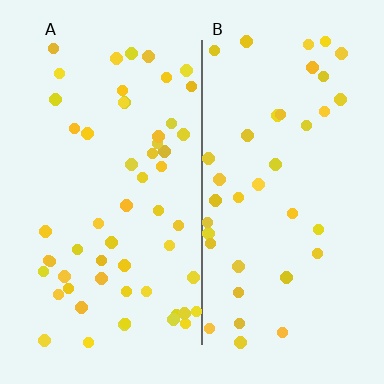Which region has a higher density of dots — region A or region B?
A (the left).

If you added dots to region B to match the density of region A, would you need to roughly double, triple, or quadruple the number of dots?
Approximately double.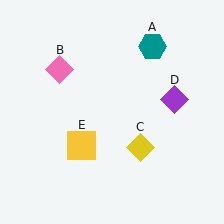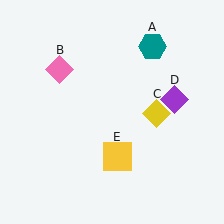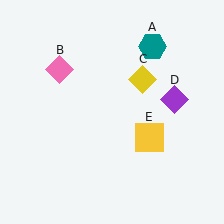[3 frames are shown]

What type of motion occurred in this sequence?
The yellow diamond (object C), yellow square (object E) rotated counterclockwise around the center of the scene.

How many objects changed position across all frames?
2 objects changed position: yellow diamond (object C), yellow square (object E).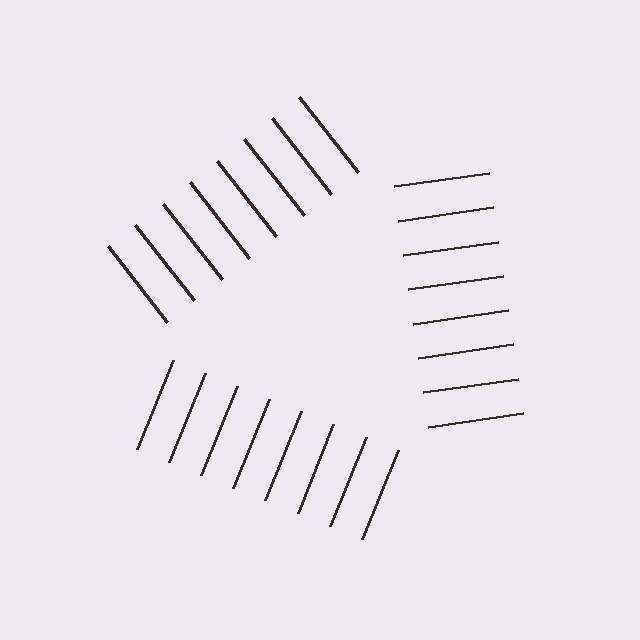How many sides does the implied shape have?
3 sides — the line-ends trace a triangle.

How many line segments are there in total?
24 — 8 along each of the 3 edges.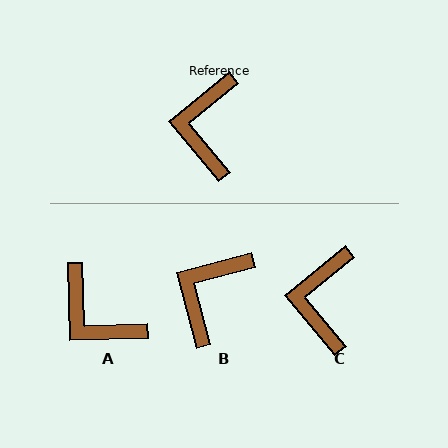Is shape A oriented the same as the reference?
No, it is off by about 52 degrees.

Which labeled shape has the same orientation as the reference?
C.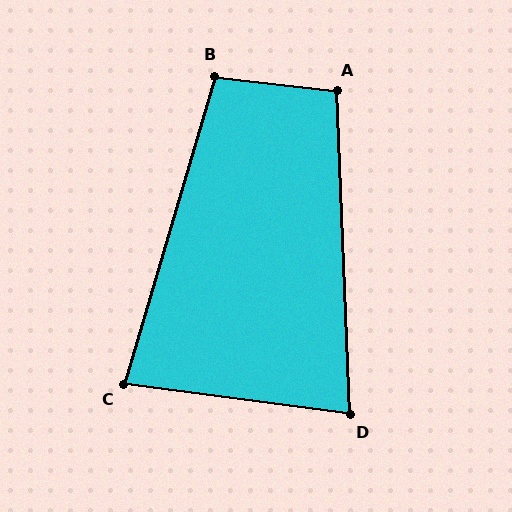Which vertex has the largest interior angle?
B, at approximately 100 degrees.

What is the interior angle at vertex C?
Approximately 81 degrees (acute).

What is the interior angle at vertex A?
Approximately 99 degrees (obtuse).